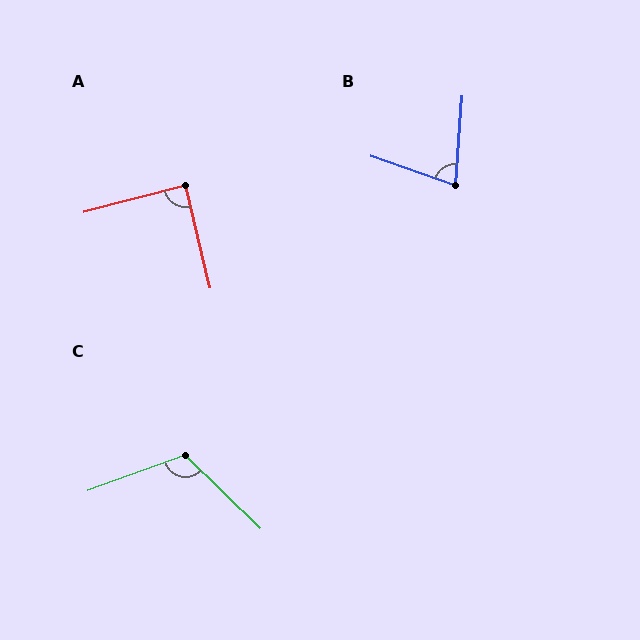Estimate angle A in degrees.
Approximately 88 degrees.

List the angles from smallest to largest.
B (75°), A (88°), C (115°).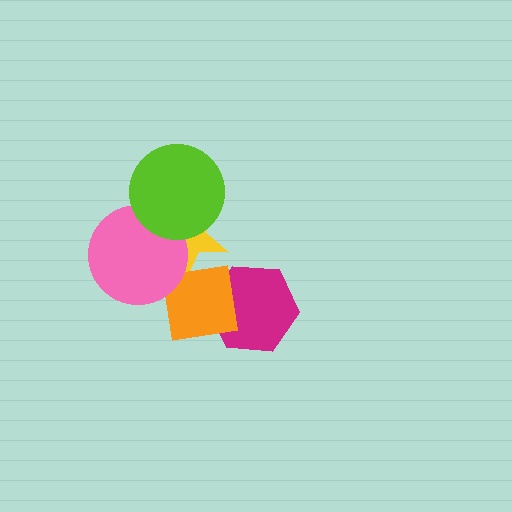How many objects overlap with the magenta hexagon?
1 object overlaps with the magenta hexagon.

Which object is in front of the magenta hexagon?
The orange square is in front of the magenta hexagon.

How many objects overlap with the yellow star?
3 objects overlap with the yellow star.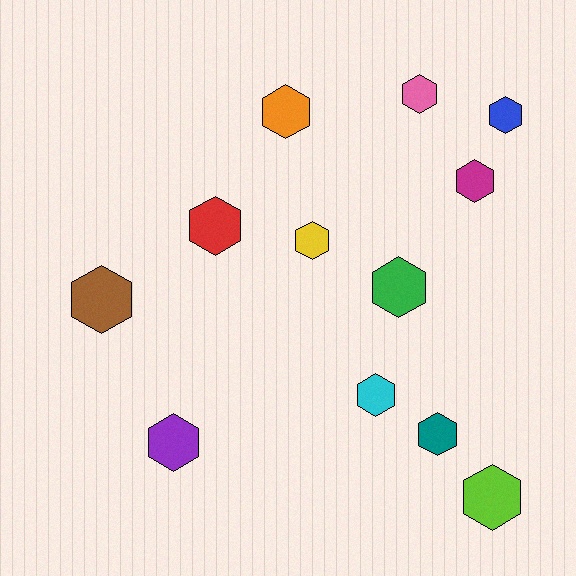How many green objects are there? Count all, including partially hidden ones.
There is 1 green object.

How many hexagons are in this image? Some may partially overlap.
There are 12 hexagons.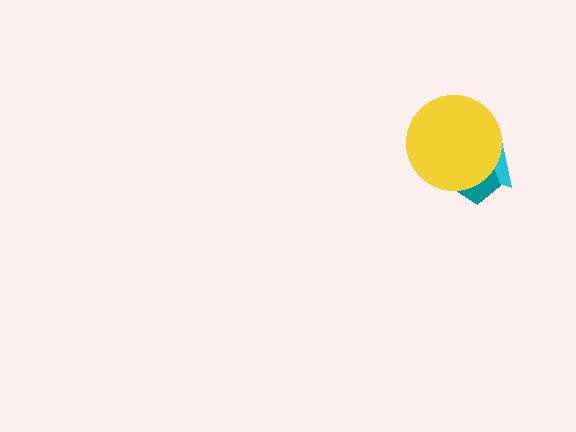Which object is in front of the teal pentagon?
The yellow circle is in front of the teal pentagon.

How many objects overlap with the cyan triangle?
2 objects overlap with the cyan triangle.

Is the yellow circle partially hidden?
No, no other shape covers it.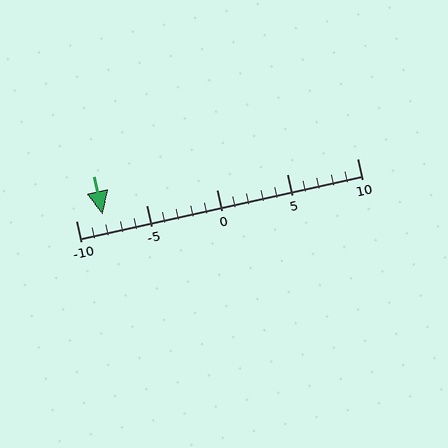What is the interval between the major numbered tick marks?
The major tick marks are spaced 5 units apart.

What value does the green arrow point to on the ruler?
The green arrow points to approximately -8.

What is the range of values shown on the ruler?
The ruler shows values from -10 to 10.